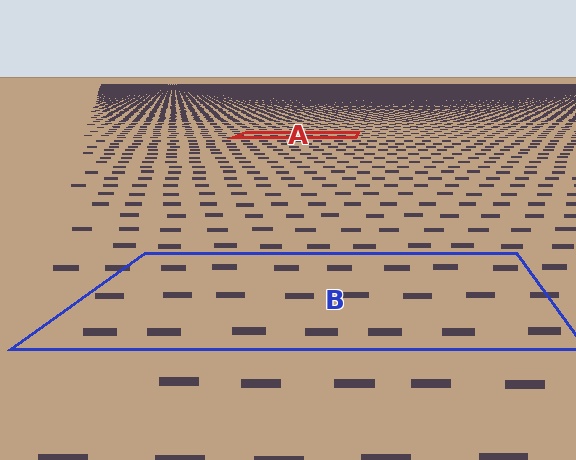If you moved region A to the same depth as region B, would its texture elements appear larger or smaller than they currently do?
They would appear larger. At a closer depth, the same texture elements are projected at a bigger on-screen size.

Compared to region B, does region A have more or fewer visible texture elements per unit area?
Region A has more texture elements per unit area — they are packed more densely because it is farther away.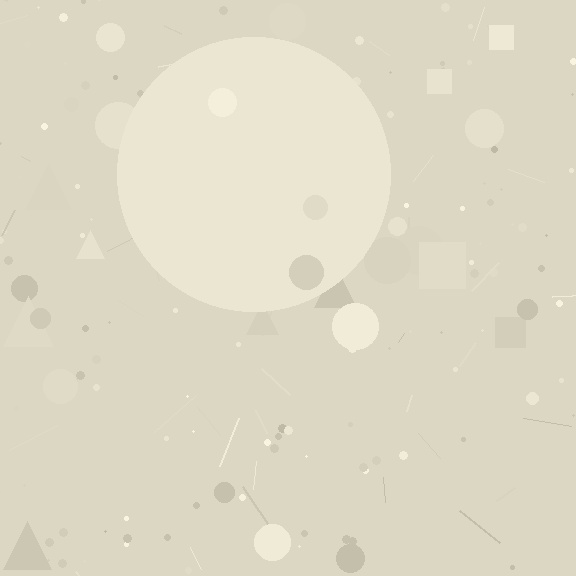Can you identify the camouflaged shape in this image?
The camouflaged shape is a circle.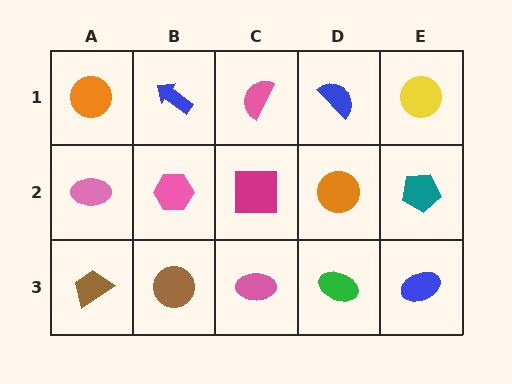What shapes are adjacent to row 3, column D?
An orange circle (row 2, column D), a pink ellipse (row 3, column C), a blue ellipse (row 3, column E).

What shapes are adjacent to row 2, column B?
A blue arrow (row 1, column B), a brown circle (row 3, column B), a pink ellipse (row 2, column A), a magenta square (row 2, column C).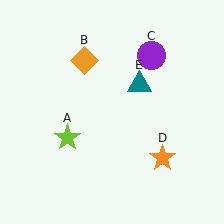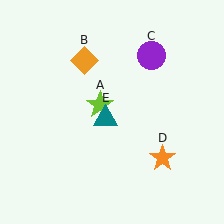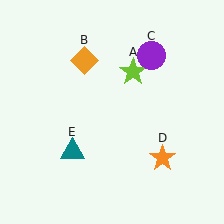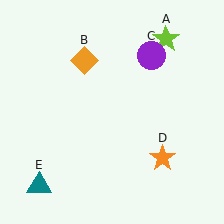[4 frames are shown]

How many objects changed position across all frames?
2 objects changed position: lime star (object A), teal triangle (object E).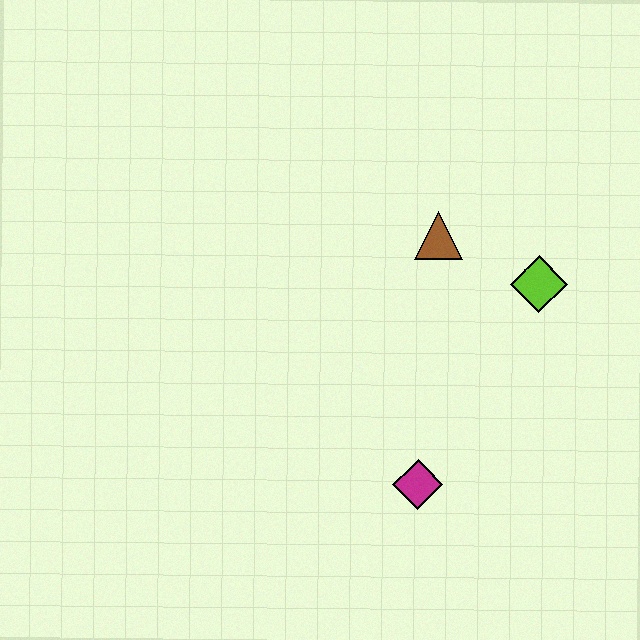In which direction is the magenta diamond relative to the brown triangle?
The magenta diamond is below the brown triangle.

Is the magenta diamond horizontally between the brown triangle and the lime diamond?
No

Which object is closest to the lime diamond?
The brown triangle is closest to the lime diamond.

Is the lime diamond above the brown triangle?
No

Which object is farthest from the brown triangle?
The magenta diamond is farthest from the brown triangle.